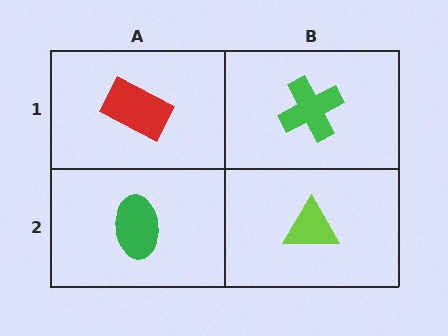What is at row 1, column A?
A red rectangle.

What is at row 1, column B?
A green cross.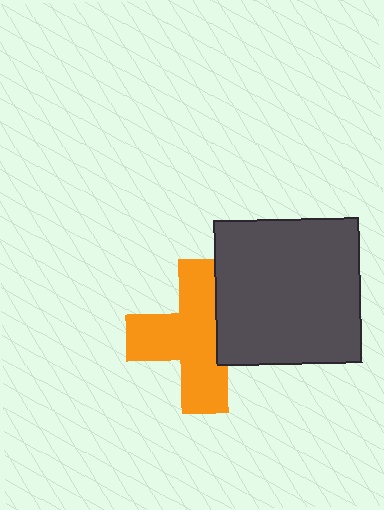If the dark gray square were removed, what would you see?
You would see the complete orange cross.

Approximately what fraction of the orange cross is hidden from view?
Roughly 31% of the orange cross is hidden behind the dark gray square.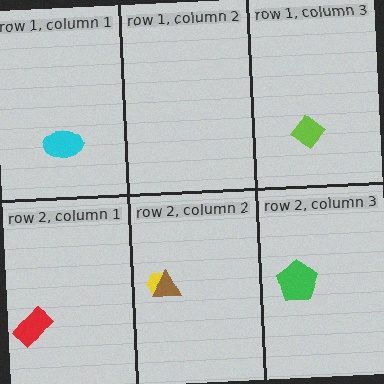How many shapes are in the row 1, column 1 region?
1.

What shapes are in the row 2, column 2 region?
The yellow hexagon, the brown triangle.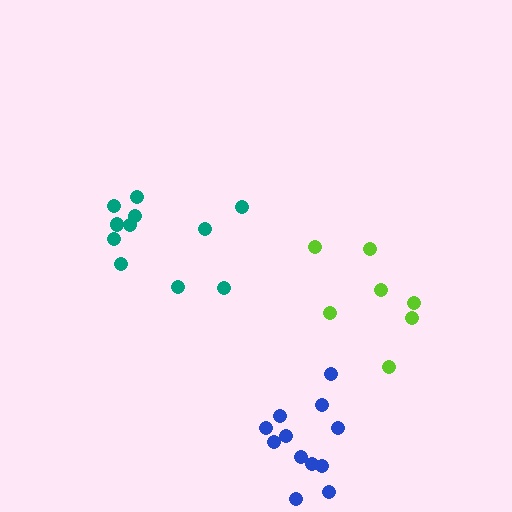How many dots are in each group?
Group 1: 12 dots, Group 2: 7 dots, Group 3: 11 dots (30 total).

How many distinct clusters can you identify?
There are 3 distinct clusters.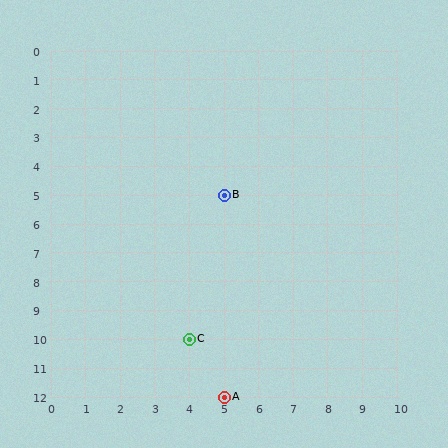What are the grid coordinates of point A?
Point A is at grid coordinates (5, 12).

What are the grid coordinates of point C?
Point C is at grid coordinates (4, 10).